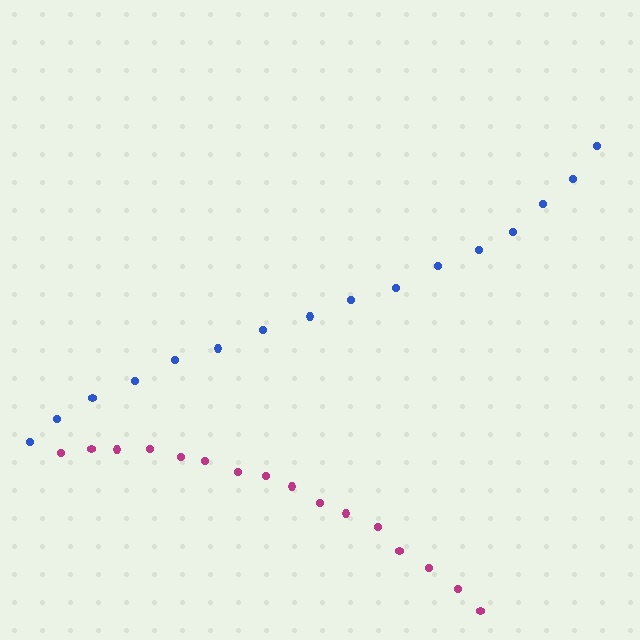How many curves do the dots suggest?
There are 2 distinct paths.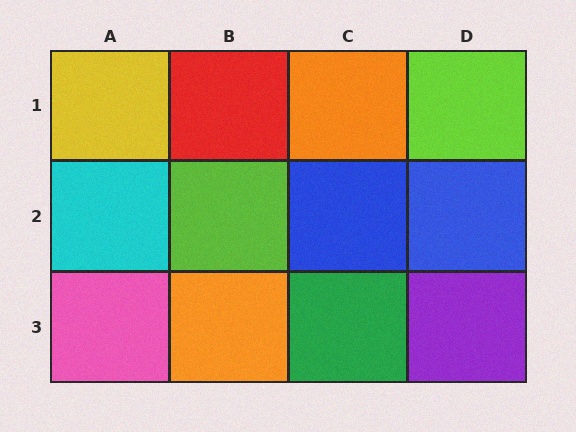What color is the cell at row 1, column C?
Orange.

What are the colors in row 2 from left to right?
Cyan, lime, blue, blue.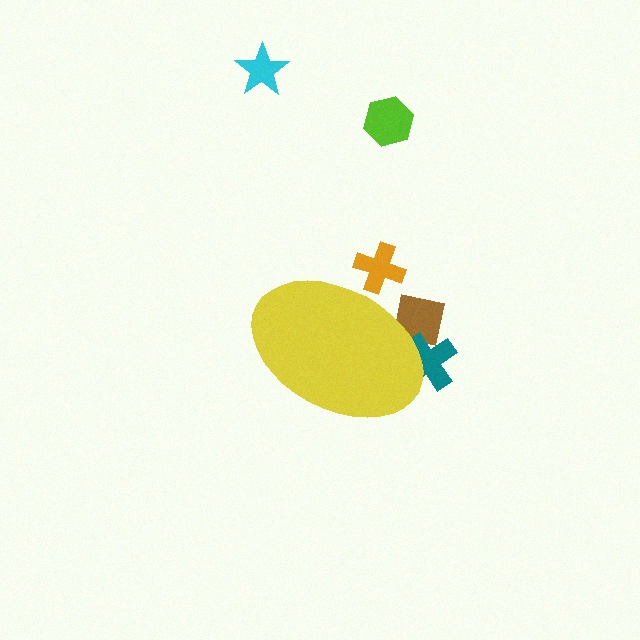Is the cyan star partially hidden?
No, the cyan star is fully visible.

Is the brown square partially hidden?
Yes, the brown square is partially hidden behind the yellow ellipse.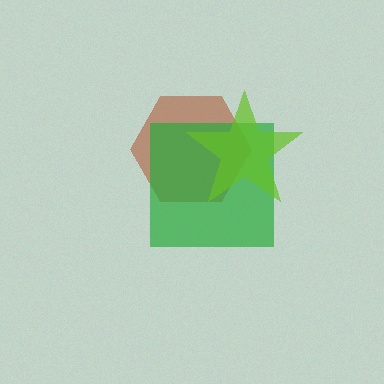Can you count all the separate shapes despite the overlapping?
Yes, there are 3 separate shapes.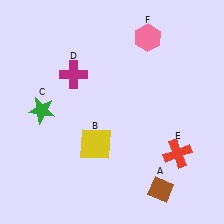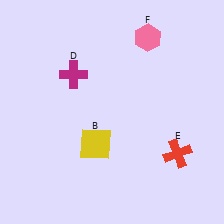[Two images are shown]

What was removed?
The brown diamond (A), the green star (C) were removed in Image 2.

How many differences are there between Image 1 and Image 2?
There are 2 differences between the two images.